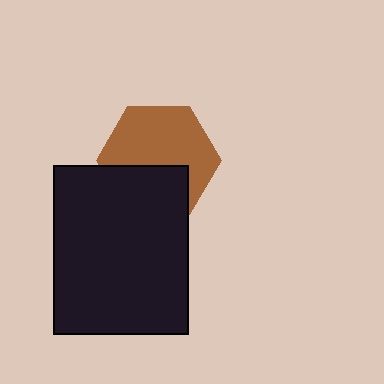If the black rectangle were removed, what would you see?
You would see the complete brown hexagon.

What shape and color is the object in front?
The object in front is a black rectangle.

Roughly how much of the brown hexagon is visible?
About half of it is visible (roughly 63%).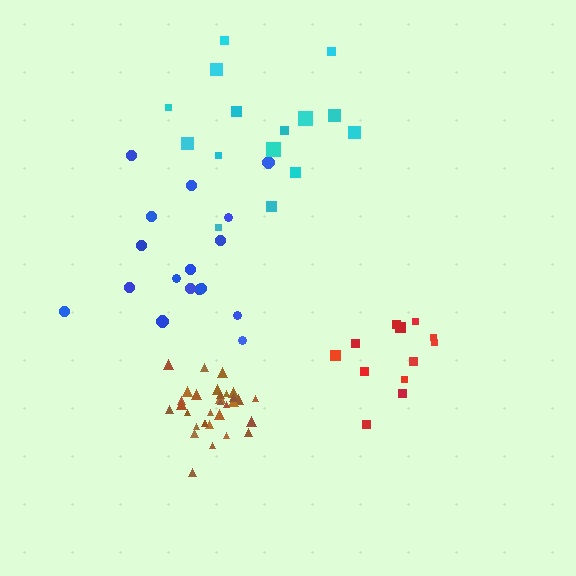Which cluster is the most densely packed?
Brown.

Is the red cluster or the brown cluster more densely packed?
Brown.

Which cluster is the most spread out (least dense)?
Blue.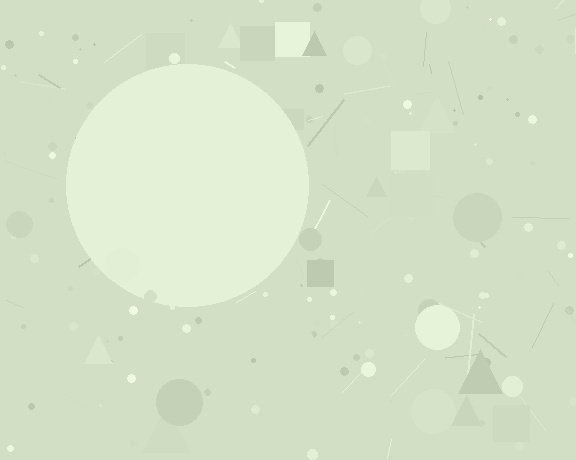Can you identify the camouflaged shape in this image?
The camouflaged shape is a circle.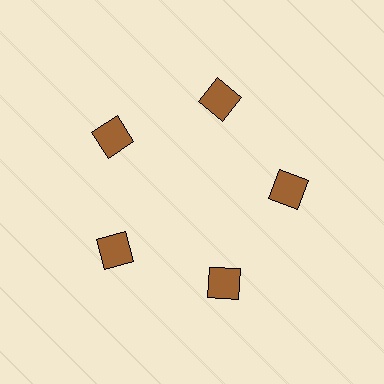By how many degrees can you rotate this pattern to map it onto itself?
The pattern maps onto itself every 72 degrees of rotation.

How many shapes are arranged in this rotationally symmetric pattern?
There are 5 shapes, arranged in 5 groups of 1.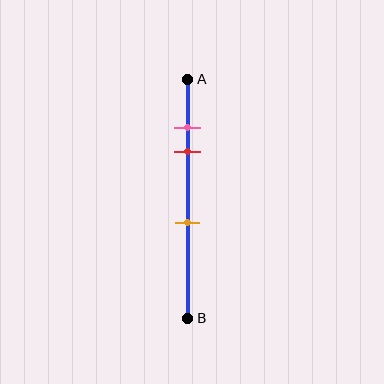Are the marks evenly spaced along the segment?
No, the marks are not evenly spaced.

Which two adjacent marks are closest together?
The pink and red marks are the closest adjacent pair.